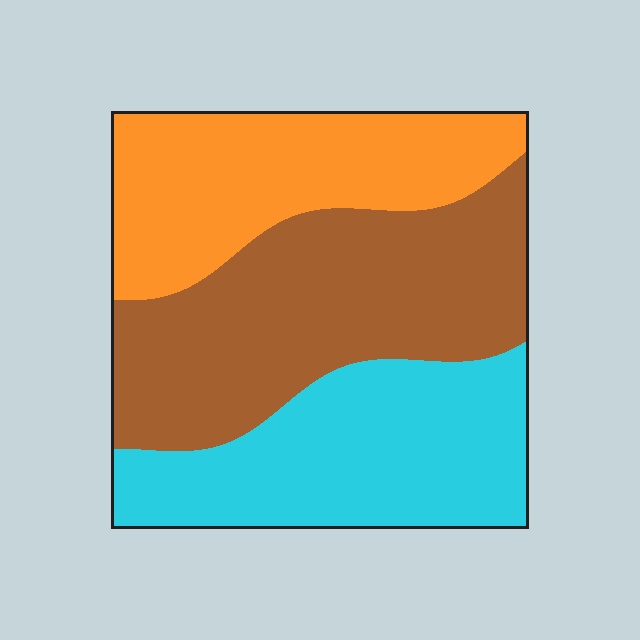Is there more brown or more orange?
Brown.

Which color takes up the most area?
Brown, at roughly 40%.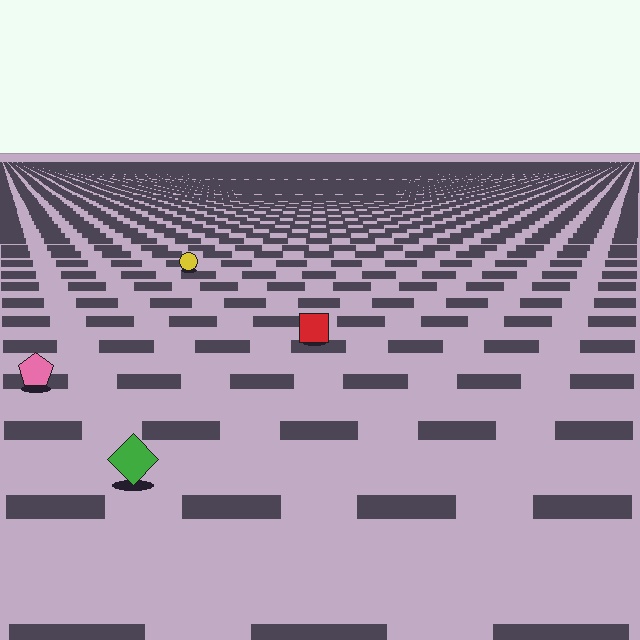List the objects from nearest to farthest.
From nearest to farthest: the green diamond, the pink pentagon, the red square, the yellow circle.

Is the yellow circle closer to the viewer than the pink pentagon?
No. The pink pentagon is closer — you can tell from the texture gradient: the ground texture is coarser near it.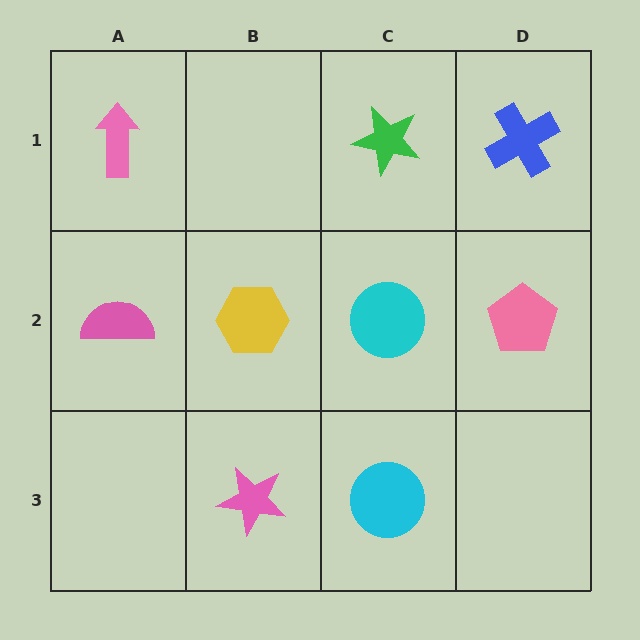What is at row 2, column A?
A pink semicircle.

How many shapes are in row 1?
3 shapes.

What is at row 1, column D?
A blue cross.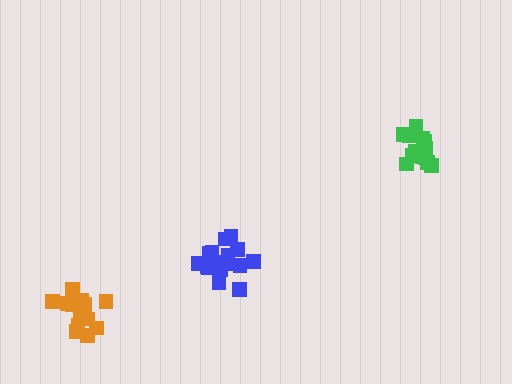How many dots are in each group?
Group 1: 17 dots, Group 2: 15 dots, Group 3: 20 dots (52 total).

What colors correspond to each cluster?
The clusters are colored: blue, orange, green.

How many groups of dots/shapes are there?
There are 3 groups.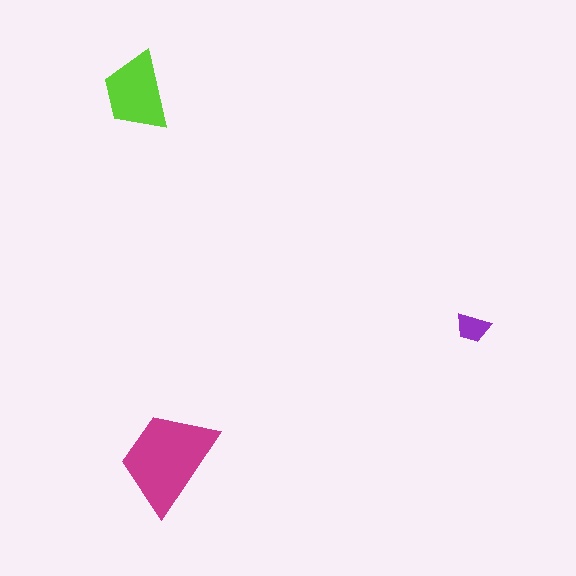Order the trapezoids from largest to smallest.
the magenta one, the lime one, the purple one.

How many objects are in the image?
There are 3 objects in the image.